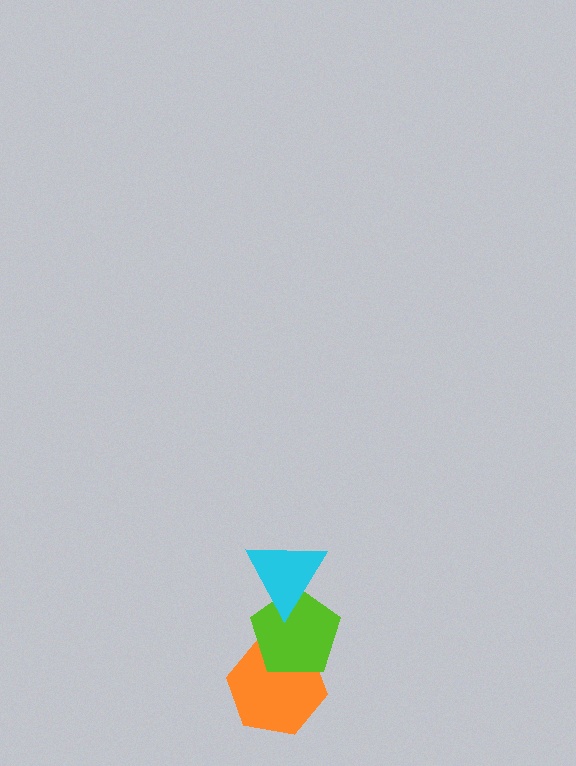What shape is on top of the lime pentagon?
The cyan triangle is on top of the lime pentagon.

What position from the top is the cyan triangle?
The cyan triangle is 1st from the top.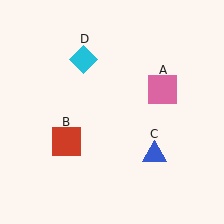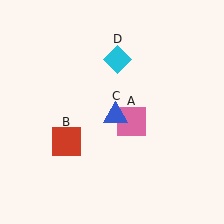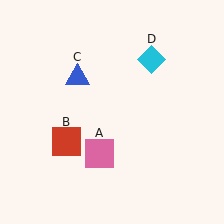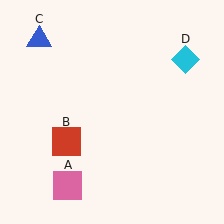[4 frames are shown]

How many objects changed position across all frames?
3 objects changed position: pink square (object A), blue triangle (object C), cyan diamond (object D).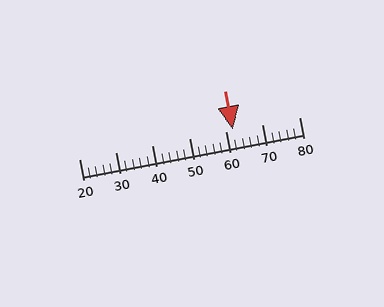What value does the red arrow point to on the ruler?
The red arrow points to approximately 62.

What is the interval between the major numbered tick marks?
The major tick marks are spaced 10 units apart.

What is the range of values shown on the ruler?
The ruler shows values from 20 to 80.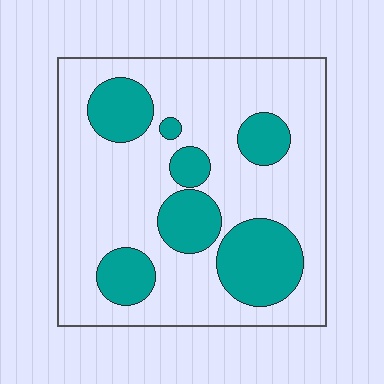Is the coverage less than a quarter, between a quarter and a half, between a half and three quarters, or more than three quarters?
Between a quarter and a half.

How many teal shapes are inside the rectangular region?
7.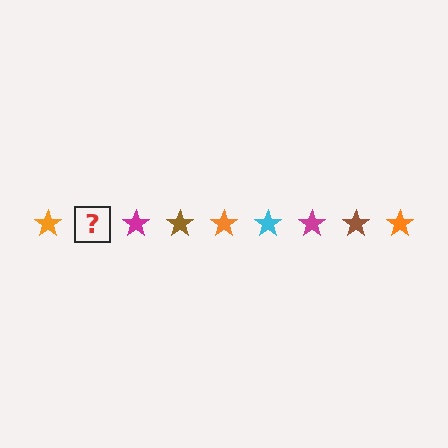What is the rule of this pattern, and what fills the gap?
The rule is that the pattern cycles through orange, cyan, magenta, brown stars. The gap should be filled with a cyan star.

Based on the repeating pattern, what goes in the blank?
The blank should be a cyan star.